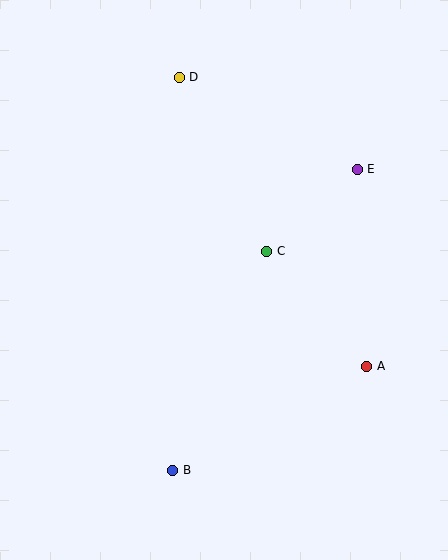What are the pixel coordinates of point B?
Point B is at (173, 470).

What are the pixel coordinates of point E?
Point E is at (357, 169).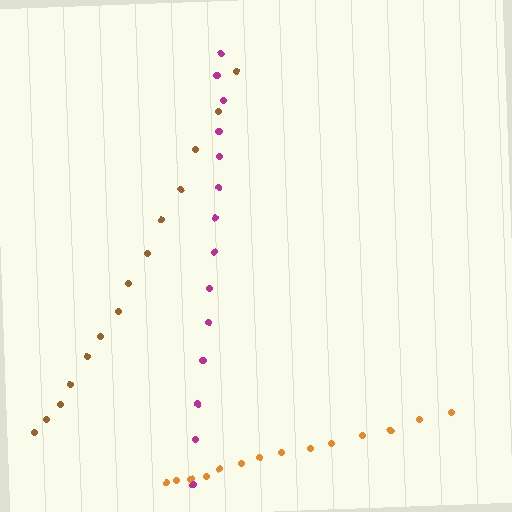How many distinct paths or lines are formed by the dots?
There are 3 distinct paths.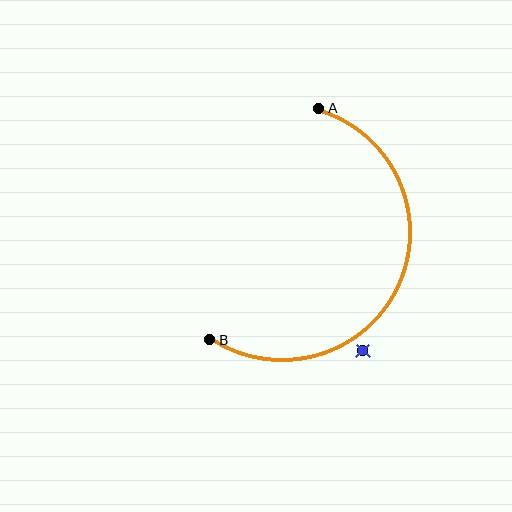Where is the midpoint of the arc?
The arc midpoint is the point on the curve farthest from the straight line joining A and B. It sits to the right of that line.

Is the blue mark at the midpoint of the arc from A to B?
No — the blue mark does not lie on the arc at all. It sits slightly outside the curve.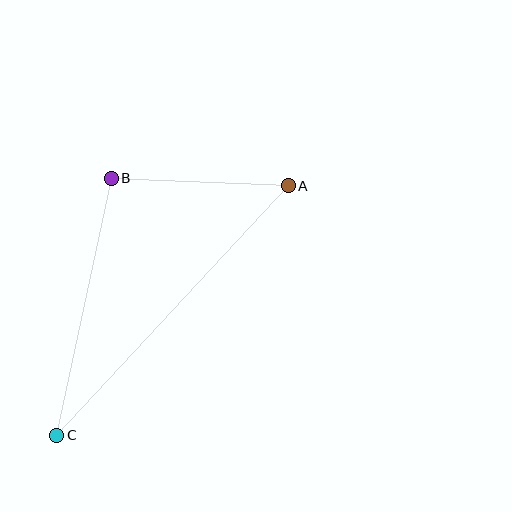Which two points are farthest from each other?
Points A and C are farthest from each other.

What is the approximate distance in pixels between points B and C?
The distance between B and C is approximately 263 pixels.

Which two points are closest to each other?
Points A and B are closest to each other.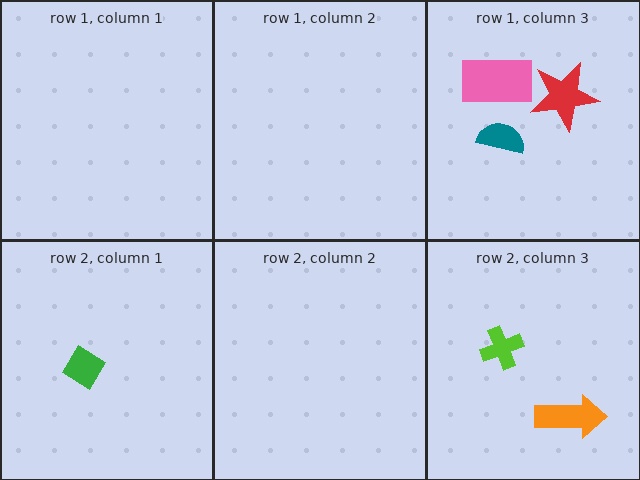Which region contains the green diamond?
The row 2, column 1 region.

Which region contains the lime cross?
The row 2, column 3 region.